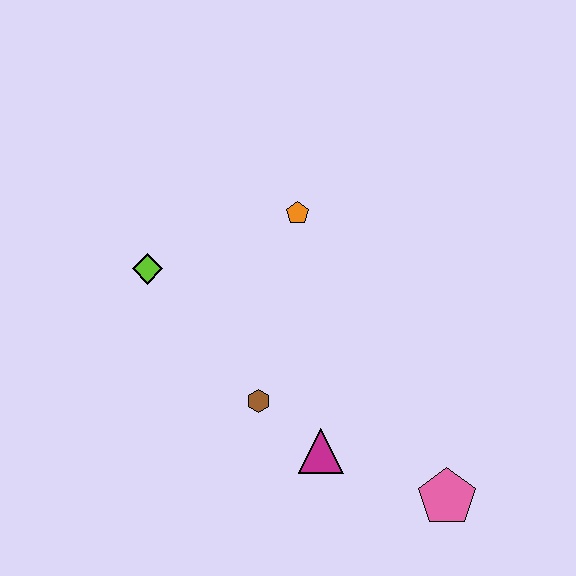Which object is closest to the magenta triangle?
The brown hexagon is closest to the magenta triangle.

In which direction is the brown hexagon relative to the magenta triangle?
The brown hexagon is to the left of the magenta triangle.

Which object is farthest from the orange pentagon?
The pink pentagon is farthest from the orange pentagon.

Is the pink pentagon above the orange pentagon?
No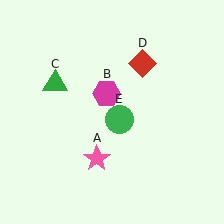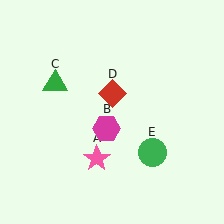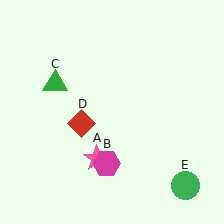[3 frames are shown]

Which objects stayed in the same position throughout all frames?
Pink star (object A) and green triangle (object C) remained stationary.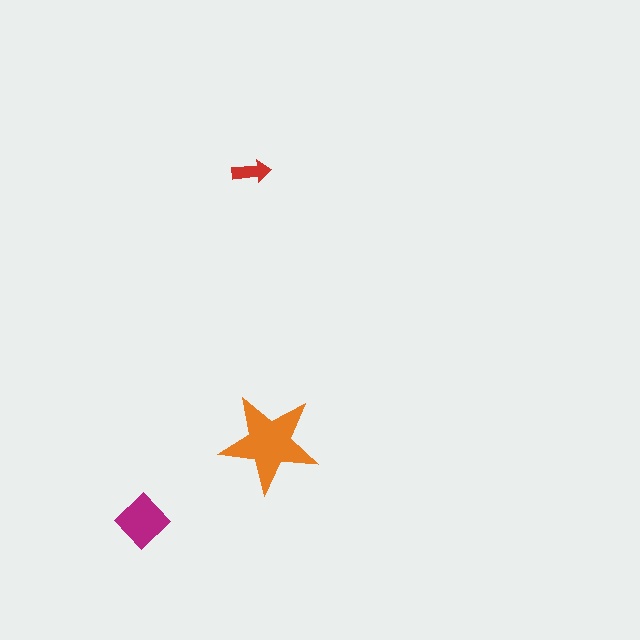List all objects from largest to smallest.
The orange star, the magenta diamond, the red arrow.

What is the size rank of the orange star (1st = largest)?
1st.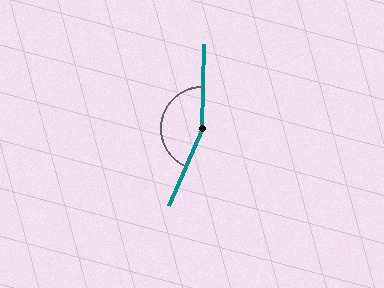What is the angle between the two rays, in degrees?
Approximately 158 degrees.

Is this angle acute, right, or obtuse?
It is obtuse.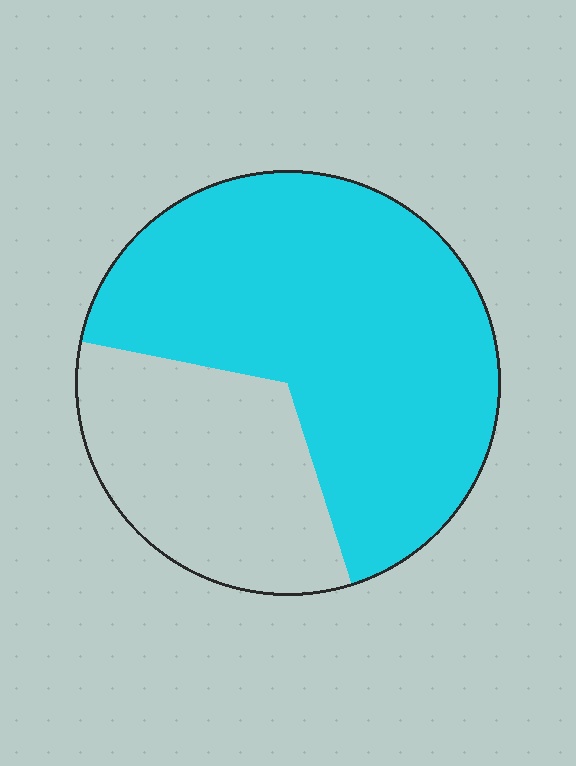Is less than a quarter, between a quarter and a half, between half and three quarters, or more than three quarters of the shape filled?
Between half and three quarters.